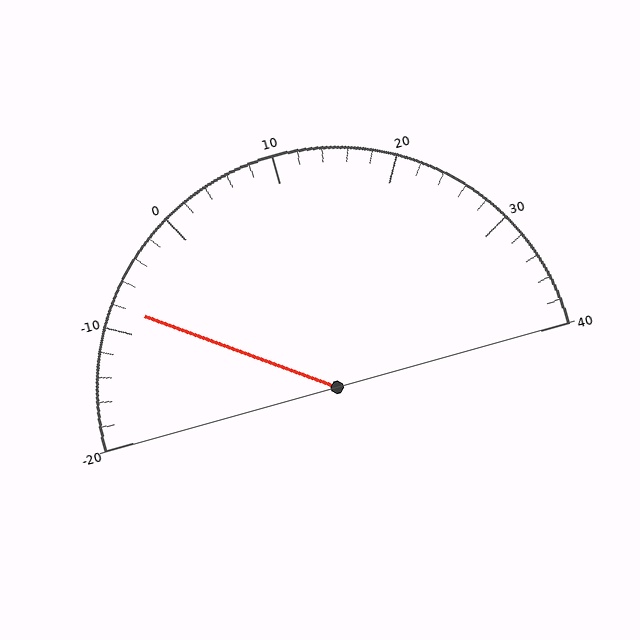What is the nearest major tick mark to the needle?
The nearest major tick mark is -10.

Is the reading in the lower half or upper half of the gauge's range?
The reading is in the lower half of the range (-20 to 40).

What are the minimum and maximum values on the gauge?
The gauge ranges from -20 to 40.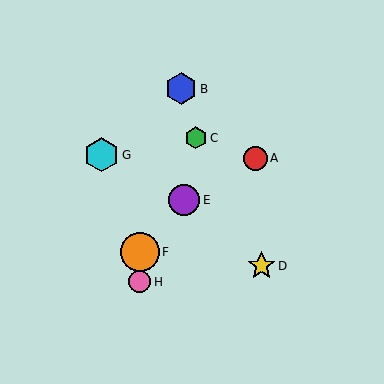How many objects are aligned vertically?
2 objects (F, H) are aligned vertically.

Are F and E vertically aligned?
No, F is at x≈140 and E is at x≈184.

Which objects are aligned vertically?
Objects F, H are aligned vertically.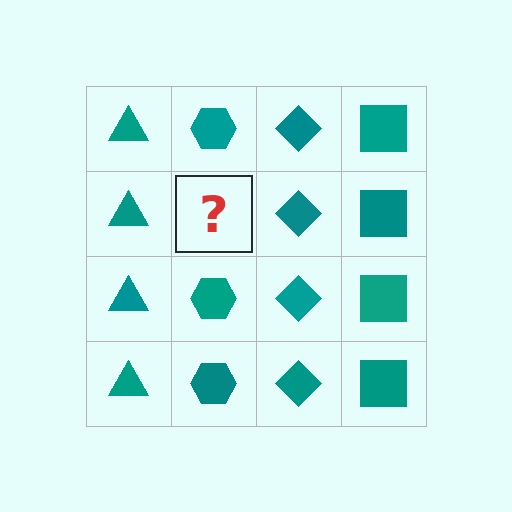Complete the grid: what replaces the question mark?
The question mark should be replaced with a teal hexagon.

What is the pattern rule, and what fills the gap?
The rule is that each column has a consistent shape. The gap should be filled with a teal hexagon.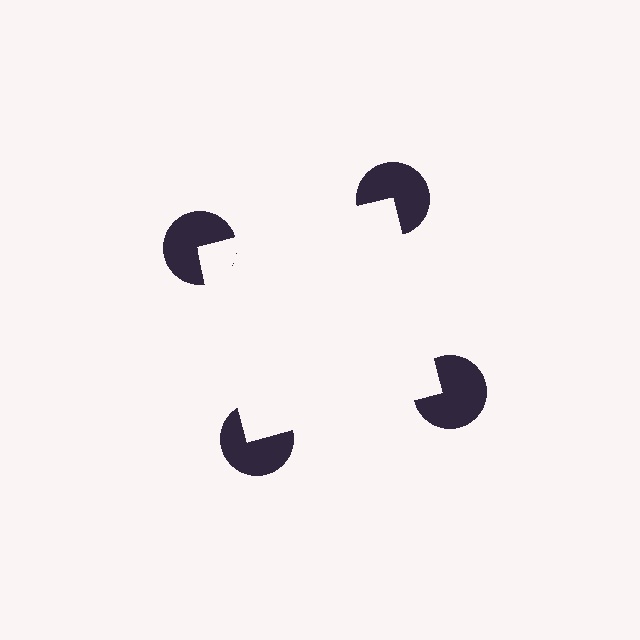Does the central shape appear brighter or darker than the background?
It typically appears slightly brighter than the background, even though no actual brightness change is drawn.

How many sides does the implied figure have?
4 sides.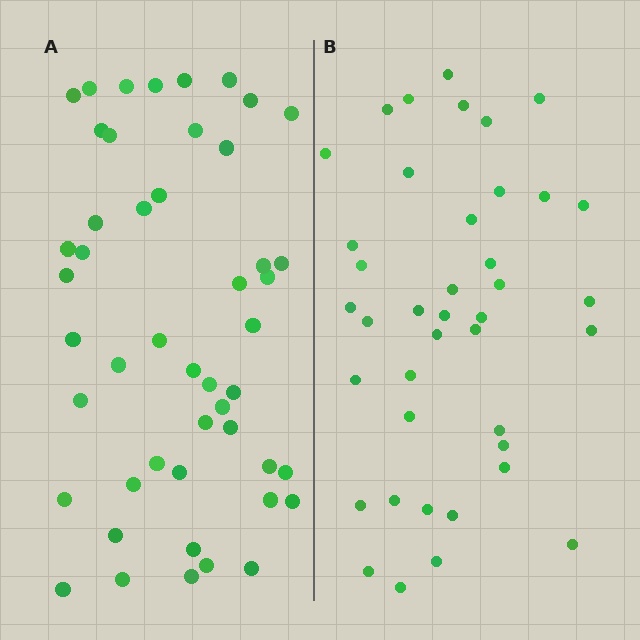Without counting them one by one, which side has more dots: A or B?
Region A (the left region) has more dots.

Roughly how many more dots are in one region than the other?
Region A has roughly 8 or so more dots than region B.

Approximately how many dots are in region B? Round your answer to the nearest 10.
About 40 dots.